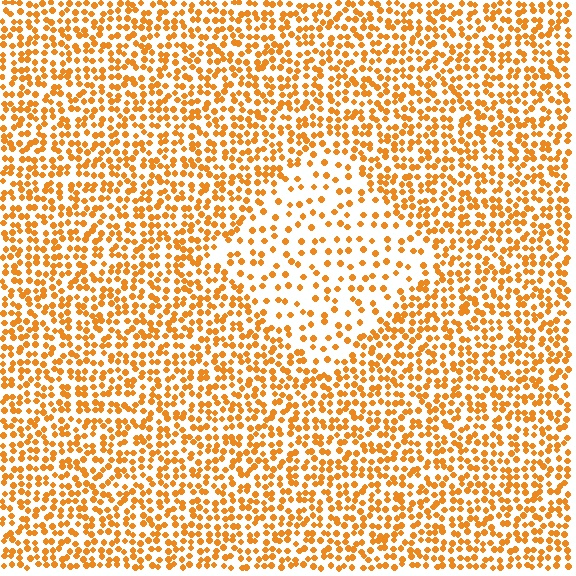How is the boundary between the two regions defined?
The boundary is defined by a change in element density (approximately 2.3x ratio). All elements are the same color, size, and shape.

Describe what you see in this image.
The image contains small orange elements arranged at two different densities. A diamond-shaped region is visible where the elements are less densely packed than the surrounding area.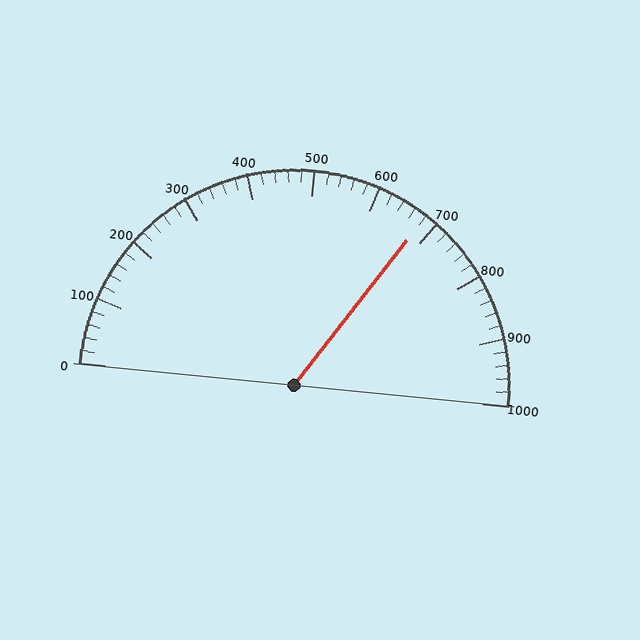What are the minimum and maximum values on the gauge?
The gauge ranges from 0 to 1000.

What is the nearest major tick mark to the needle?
The nearest major tick mark is 700.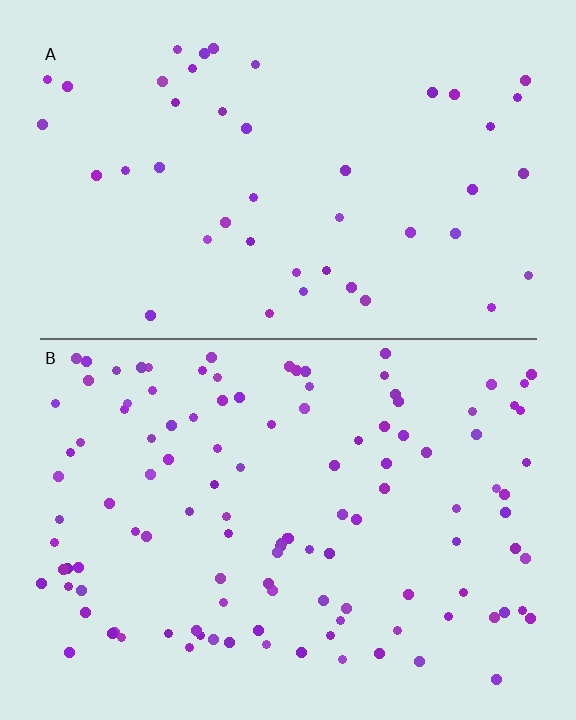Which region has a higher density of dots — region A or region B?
B (the bottom).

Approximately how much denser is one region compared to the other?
Approximately 2.6× — region B over region A.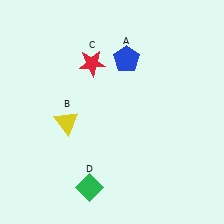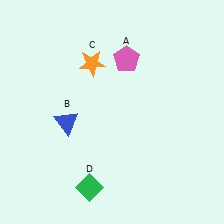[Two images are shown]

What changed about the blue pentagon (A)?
In Image 1, A is blue. In Image 2, it changed to pink.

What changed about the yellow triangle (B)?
In Image 1, B is yellow. In Image 2, it changed to blue.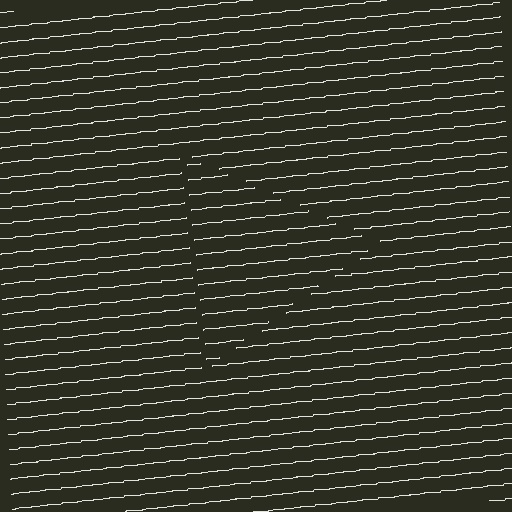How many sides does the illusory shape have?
3 sides — the line-ends trace a triangle.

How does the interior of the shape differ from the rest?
The interior of the shape contains the same grating, shifted by half a period — the contour is defined by the phase discontinuity where line-ends from the inner and outer gratings abut.